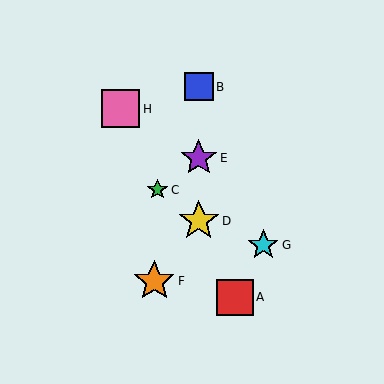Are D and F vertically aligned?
No, D is at x≈199 and F is at x≈154.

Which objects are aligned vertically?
Objects B, D, E are aligned vertically.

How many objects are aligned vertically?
3 objects (B, D, E) are aligned vertically.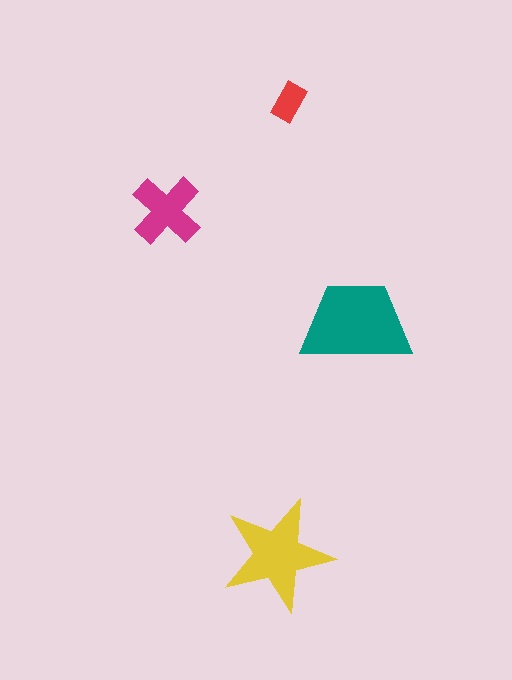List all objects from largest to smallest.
The teal trapezoid, the yellow star, the magenta cross, the red rectangle.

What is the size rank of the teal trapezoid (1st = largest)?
1st.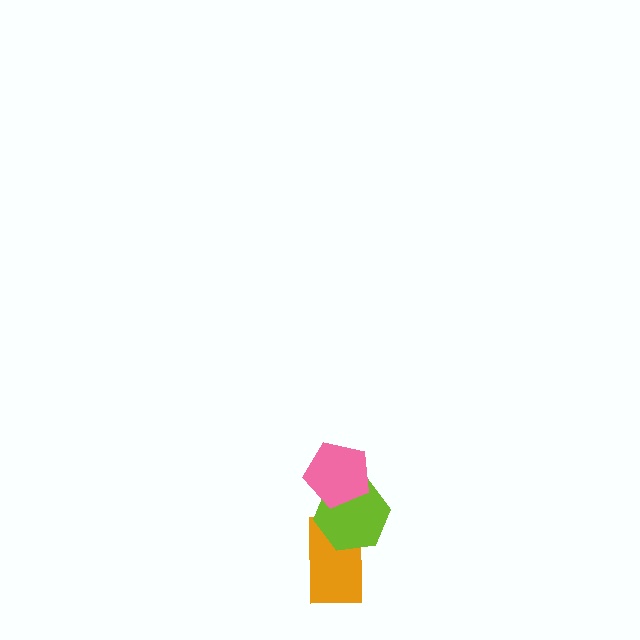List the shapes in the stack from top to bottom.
From top to bottom: the pink pentagon, the lime hexagon, the orange rectangle.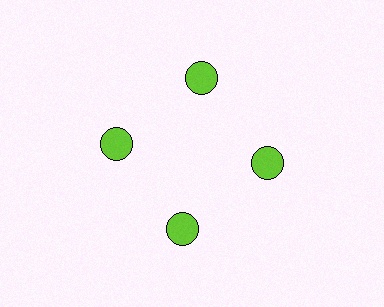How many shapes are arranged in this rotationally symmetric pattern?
There are 4 shapes, arranged in 4 groups of 1.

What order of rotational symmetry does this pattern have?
This pattern has 4-fold rotational symmetry.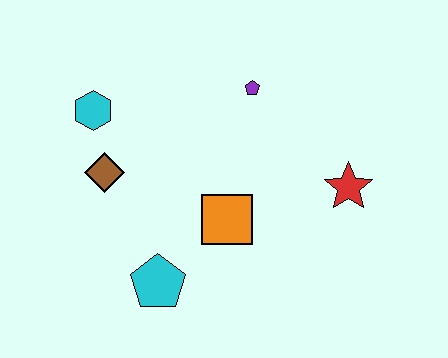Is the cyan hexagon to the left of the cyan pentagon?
Yes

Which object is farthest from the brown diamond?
The red star is farthest from the brown diamond.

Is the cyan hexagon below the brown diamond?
No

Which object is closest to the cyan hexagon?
The brown diamond is closest to the cyan hexagon.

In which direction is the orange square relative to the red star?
The orange square is to the left of the red star.